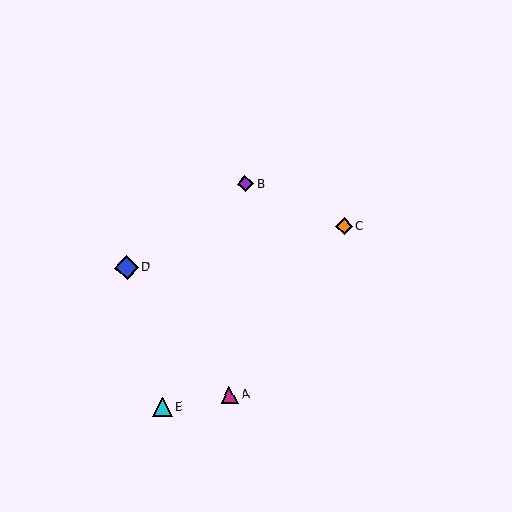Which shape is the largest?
The blue diamond (labeled D) is the largest.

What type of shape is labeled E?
Shape E is a cyan triangle.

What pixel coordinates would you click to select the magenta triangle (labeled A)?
Click at (229, 394) to select the magenta triangle A.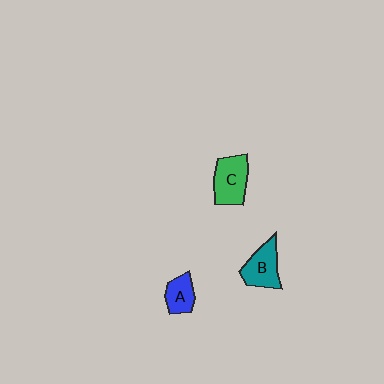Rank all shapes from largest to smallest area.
From largest to smallest: C (green), B (teal), A (blue).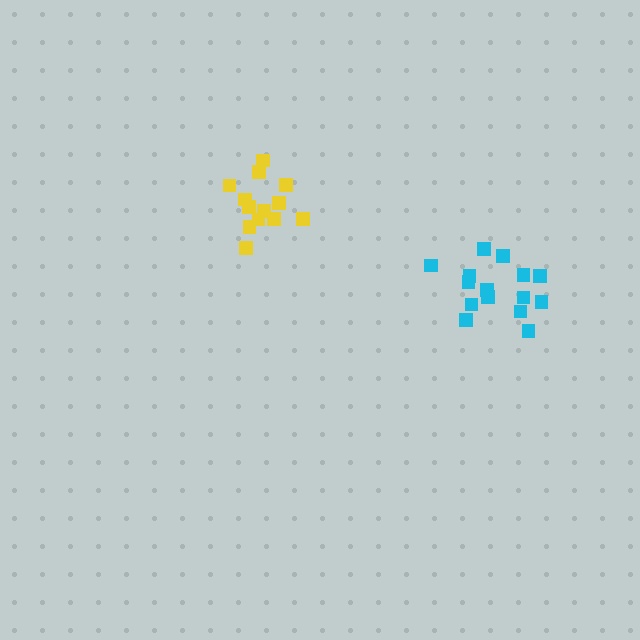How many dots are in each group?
Group 1: 13 dots, Group 2: 15 dots (28 total).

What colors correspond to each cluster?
The clusters are colored: yellow, cyan.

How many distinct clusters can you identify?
There are 2 distinct clusters.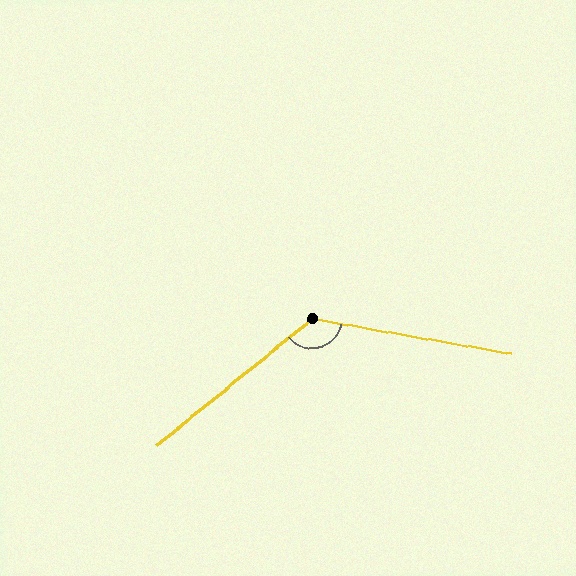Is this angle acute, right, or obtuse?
It is obtuse.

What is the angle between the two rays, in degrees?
Approximately 131 degrees.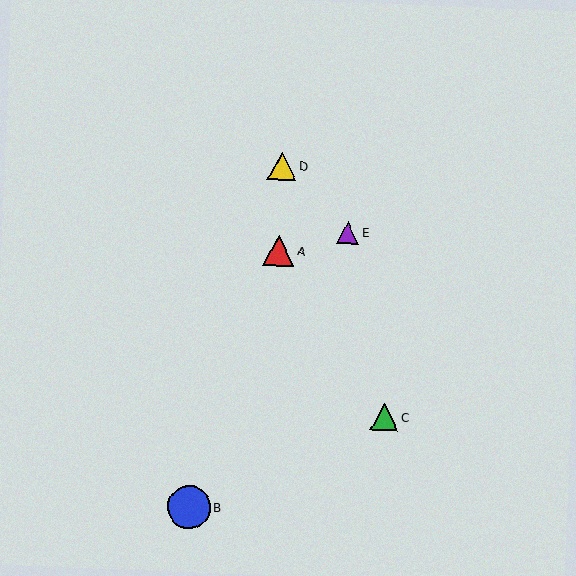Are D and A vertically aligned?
Yes, both are at x≈282.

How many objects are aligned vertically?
2 objects (A, D) are aligned vertically.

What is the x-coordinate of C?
Object C is at x≈384.